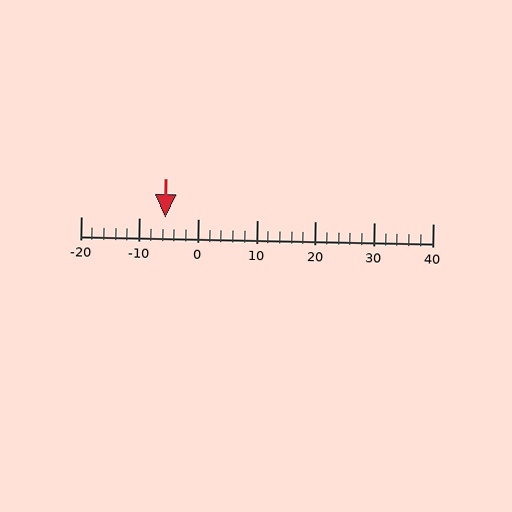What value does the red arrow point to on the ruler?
The red arrow points to approximately -6.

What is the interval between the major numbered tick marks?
The major tick marks are spaced 10 units apart.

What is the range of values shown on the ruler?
The ruler shows values from -20 to 40.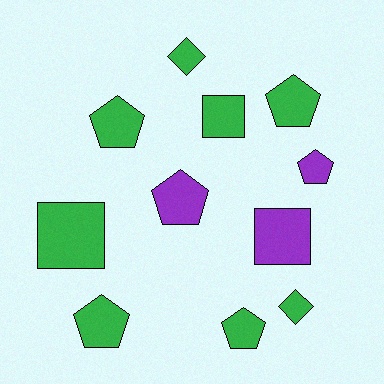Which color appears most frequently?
Green, with 8 objects.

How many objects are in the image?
There are 11 objects.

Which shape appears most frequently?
Pentagon, with 6 objects.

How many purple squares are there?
There is 1 purple square.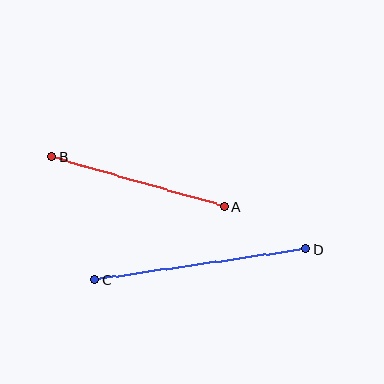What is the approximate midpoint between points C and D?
The midpoint is at approximately (200, 264) pixels.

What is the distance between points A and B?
The distance is approximately 180 pixels.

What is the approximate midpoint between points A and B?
The midpoint is at approximately (138, 182) pixels.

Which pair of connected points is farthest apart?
Points C and D are farthest apart.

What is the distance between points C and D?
The distance is approximately 213 pixels.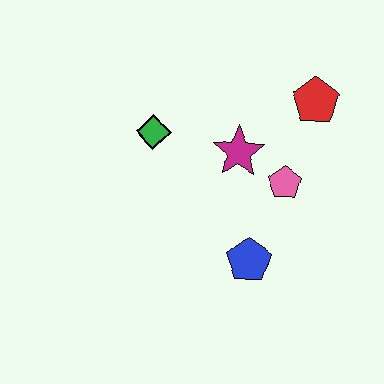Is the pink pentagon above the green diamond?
No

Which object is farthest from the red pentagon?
The blue pentagon is farthest from the red pentagon.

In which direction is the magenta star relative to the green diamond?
The magenta star is to the right of the green diamond.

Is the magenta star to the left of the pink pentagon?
Yes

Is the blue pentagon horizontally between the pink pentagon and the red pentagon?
No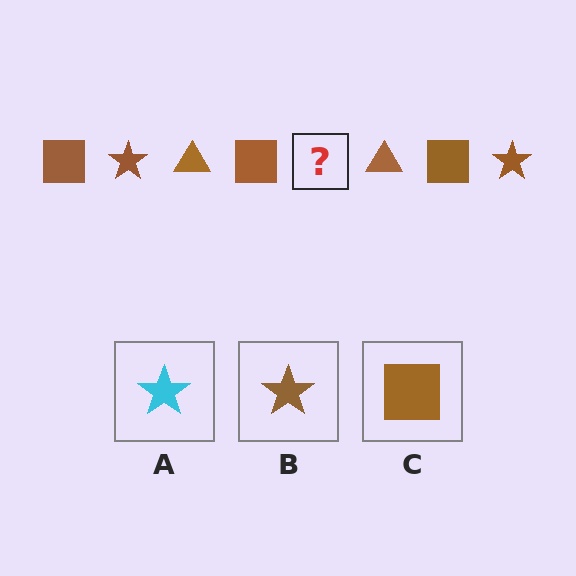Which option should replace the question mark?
Option B.